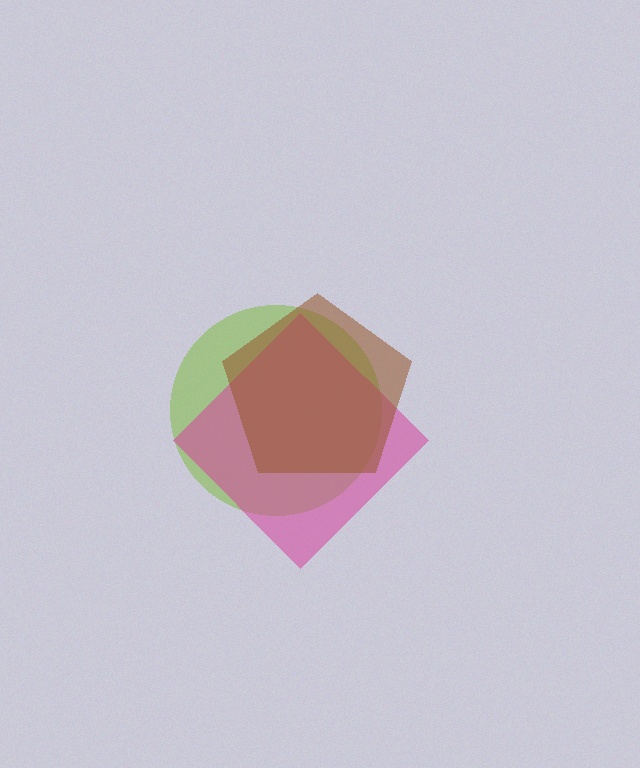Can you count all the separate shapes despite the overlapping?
Yes, there are 3 separate shapes.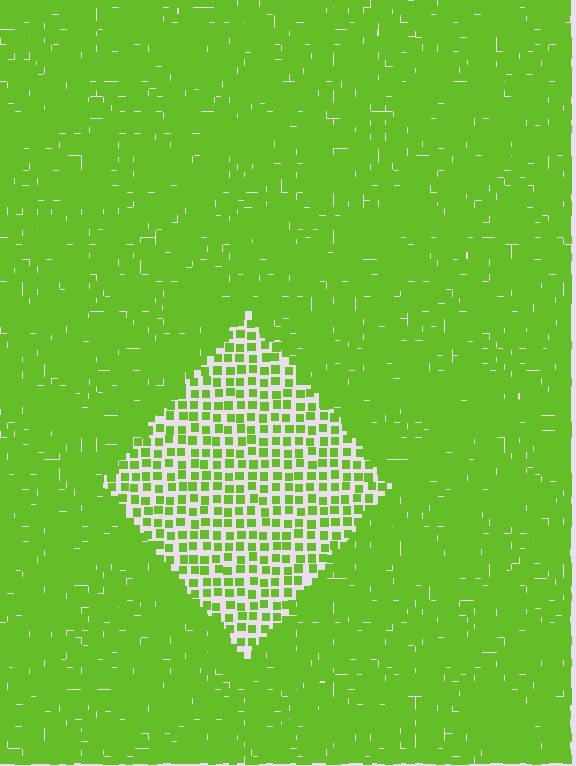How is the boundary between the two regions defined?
The boundary is defined by a change in element density (approximately 2.5x ratio). All elements are the same color, size, and shape.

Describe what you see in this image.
The image contains small lime elements arranged at two different densities. A diamond-shaped region is visible where the elements are less densely packed than the surrounding area.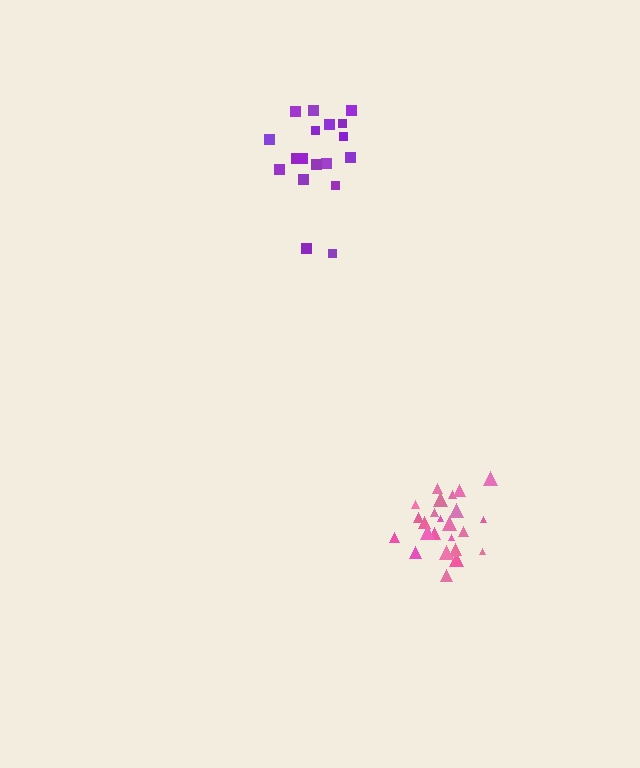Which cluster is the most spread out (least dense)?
Purple.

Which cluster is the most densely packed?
Pink.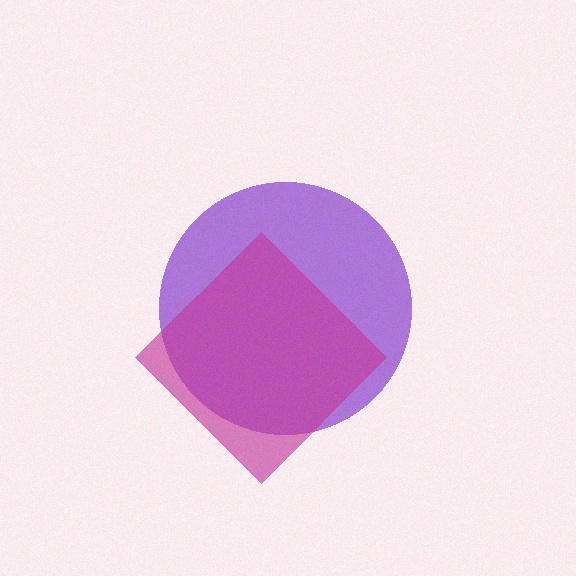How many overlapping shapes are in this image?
There are 2 overlapping shapes in the image.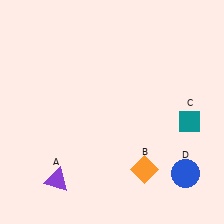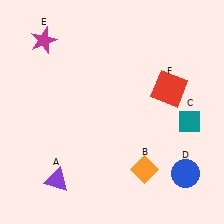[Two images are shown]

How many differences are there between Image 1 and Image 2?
There are 2 differences between the two images.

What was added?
A magenta star (E), a red square (F) were added in Image 2.